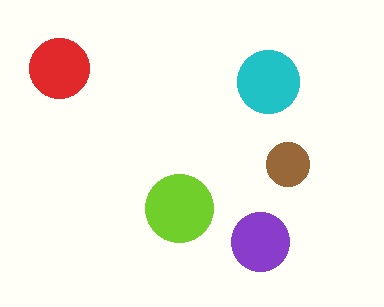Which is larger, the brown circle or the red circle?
The red one.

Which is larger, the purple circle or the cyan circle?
The cyan one.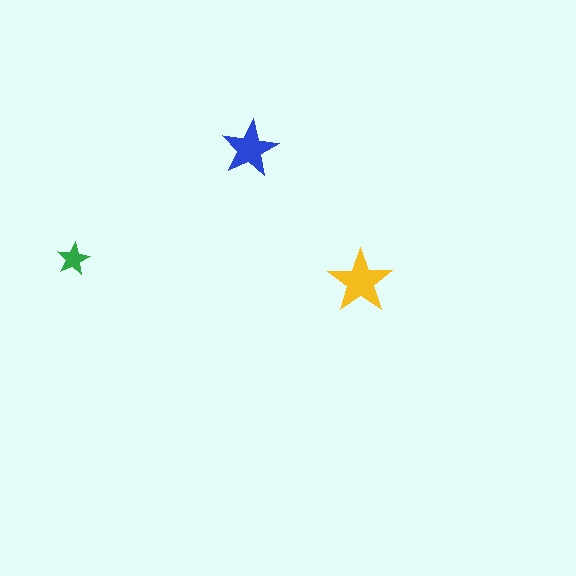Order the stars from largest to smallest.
the yellow one, the blue one, the green one.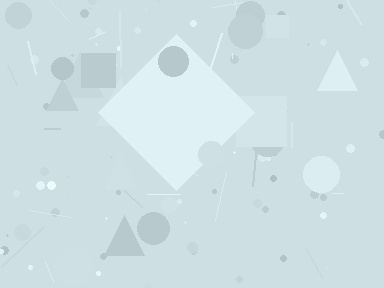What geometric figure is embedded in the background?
A diamond is embedded in the background.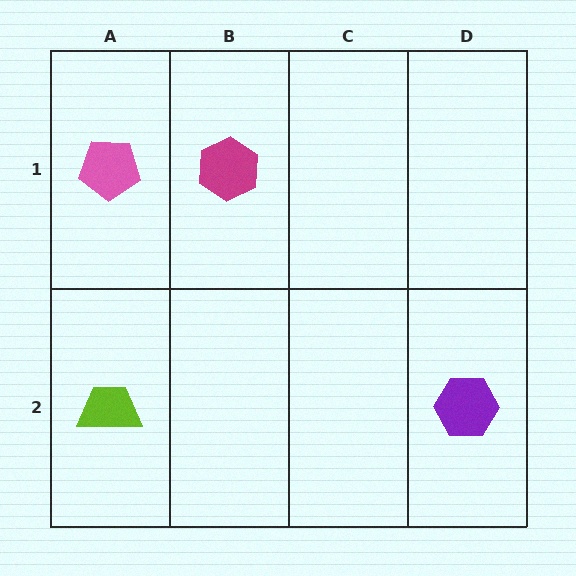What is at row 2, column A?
A lime trapezoid.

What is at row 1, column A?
A pink pentagon.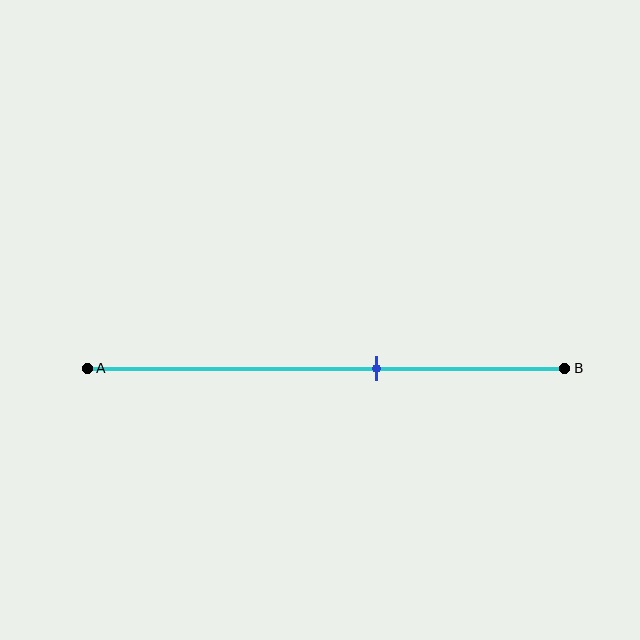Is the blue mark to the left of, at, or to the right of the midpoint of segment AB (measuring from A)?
The blue mark is to the right of the midpoint of segment AB.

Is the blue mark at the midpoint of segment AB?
No, the mark is at about 60% from A, not at the 50% midpoint.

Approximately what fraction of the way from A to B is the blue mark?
The blue mark is approximately 60% of the way from A to B.